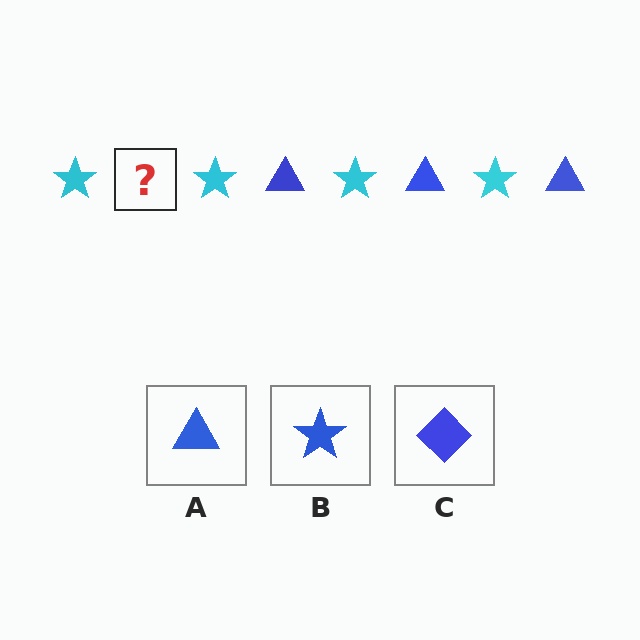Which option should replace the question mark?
Option A.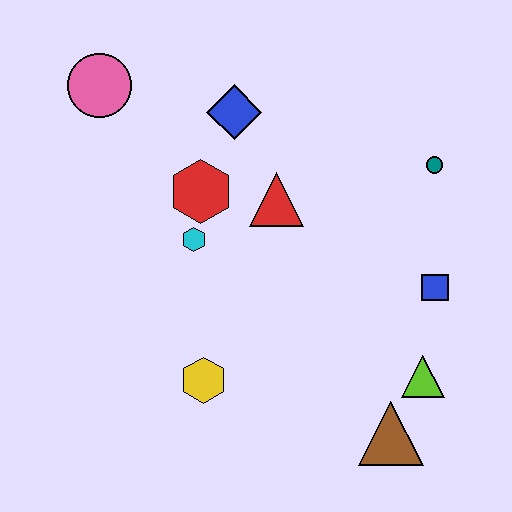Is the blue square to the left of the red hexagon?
No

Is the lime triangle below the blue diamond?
Yes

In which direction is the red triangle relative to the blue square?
The red triangle is to the left of the blue square.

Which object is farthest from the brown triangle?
The pink circle is farthest from the brown triangle.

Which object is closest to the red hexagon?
The cyan hexagon is closest to the red hexagon.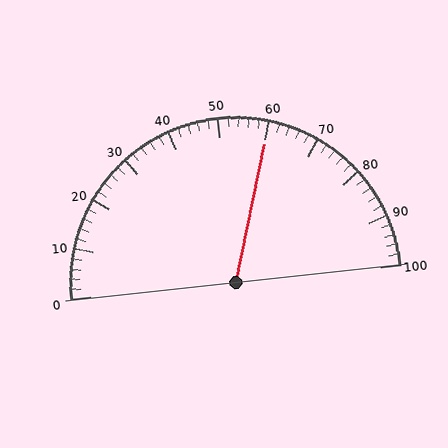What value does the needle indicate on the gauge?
The needle indicates approximately 60.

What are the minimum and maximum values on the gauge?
The gauge ranges from 0 to 100.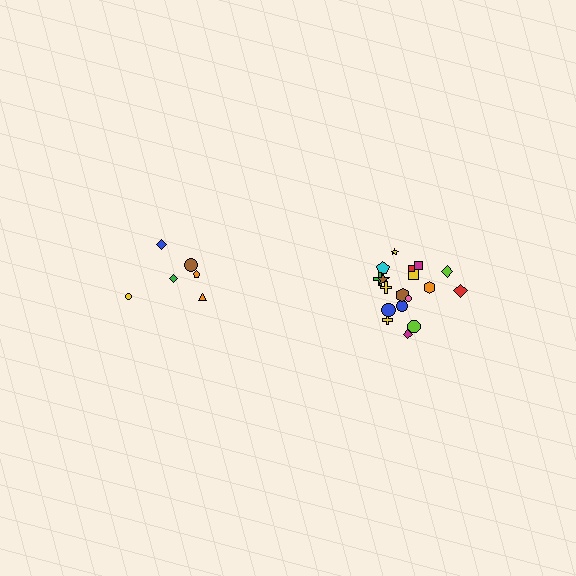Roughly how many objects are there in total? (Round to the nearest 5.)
Roughly 25 objects in total.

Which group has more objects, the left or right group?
The right group.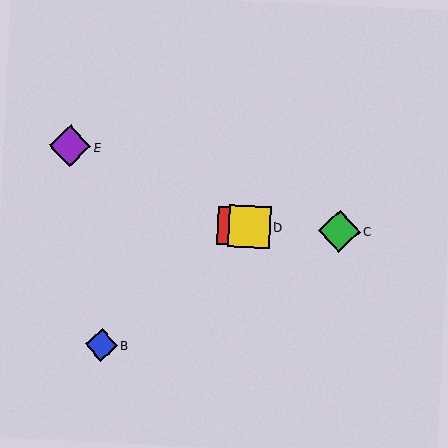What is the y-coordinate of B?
Object B is at y≈345.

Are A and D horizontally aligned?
Yes, both are at y≈226.